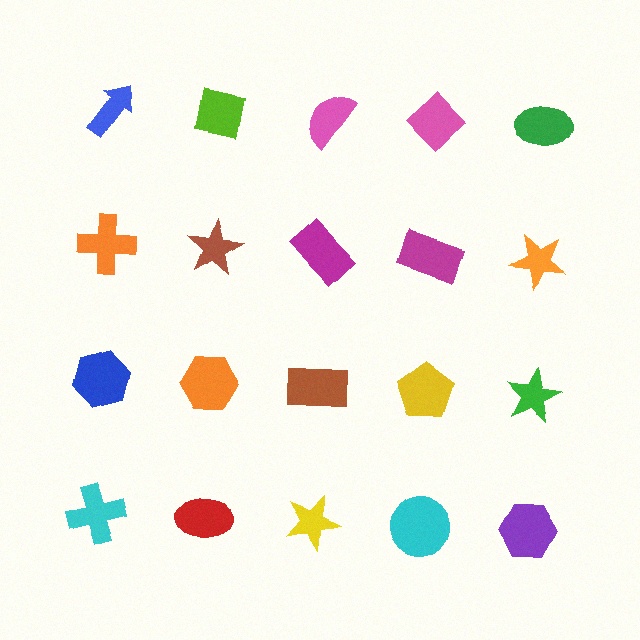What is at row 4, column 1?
A cyan cross.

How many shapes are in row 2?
5 shapes.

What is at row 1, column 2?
A lime square.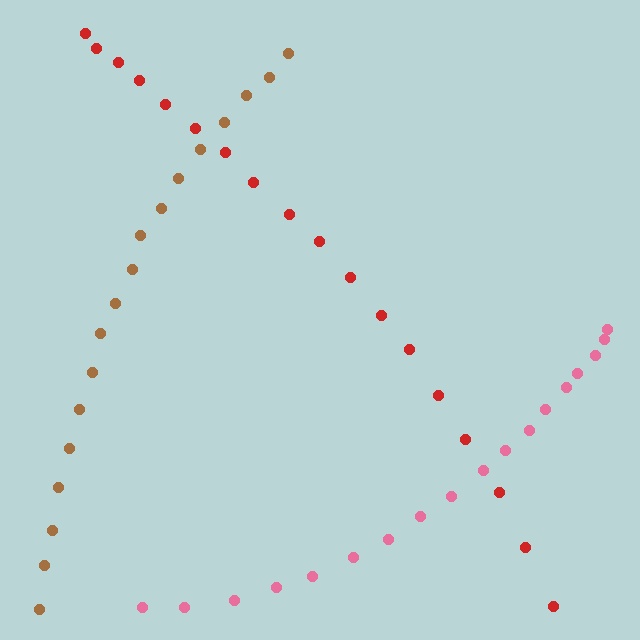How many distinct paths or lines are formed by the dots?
There are 3 distinct paths.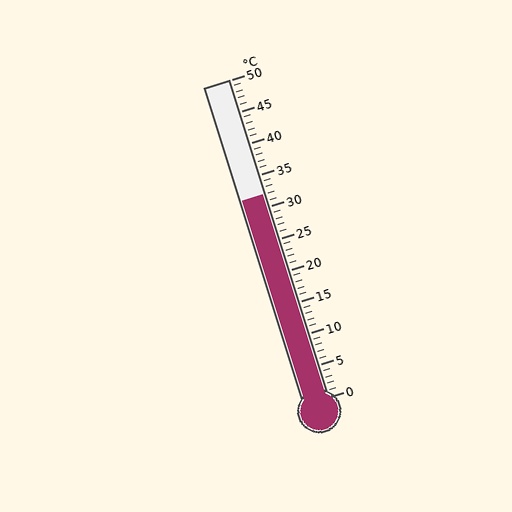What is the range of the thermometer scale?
The thermometer scale ranges from 0°C to 50°C.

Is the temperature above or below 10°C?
The temperature is above 10°C.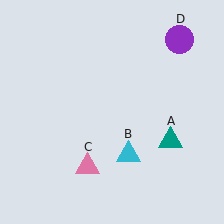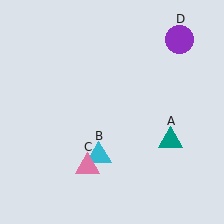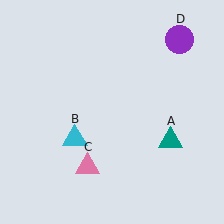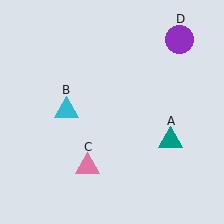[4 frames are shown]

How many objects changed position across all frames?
1 object changed position: cyan triangle (object B).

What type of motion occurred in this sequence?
The cyan triangle (object B) rotated clockwise around the center of the scene.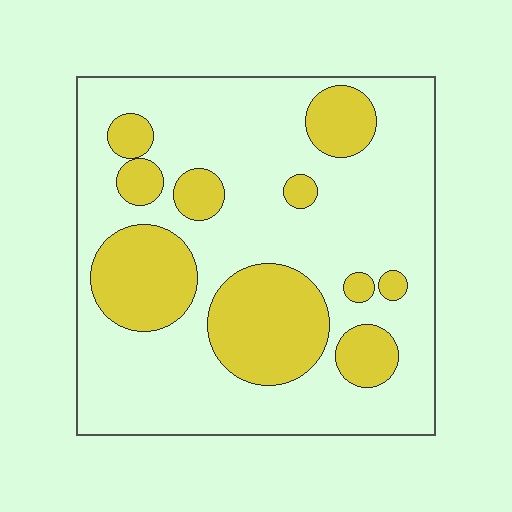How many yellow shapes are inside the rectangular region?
10.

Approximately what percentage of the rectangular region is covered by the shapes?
Approximately 30%.